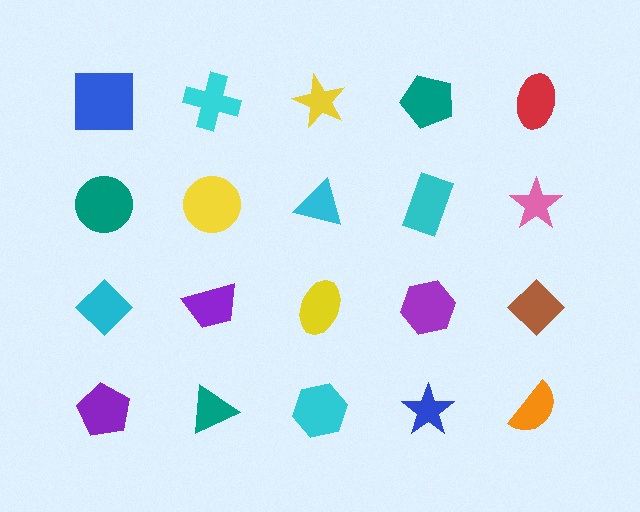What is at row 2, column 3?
A cyan triangle.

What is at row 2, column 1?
A teal circle.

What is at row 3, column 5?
A brown diamond.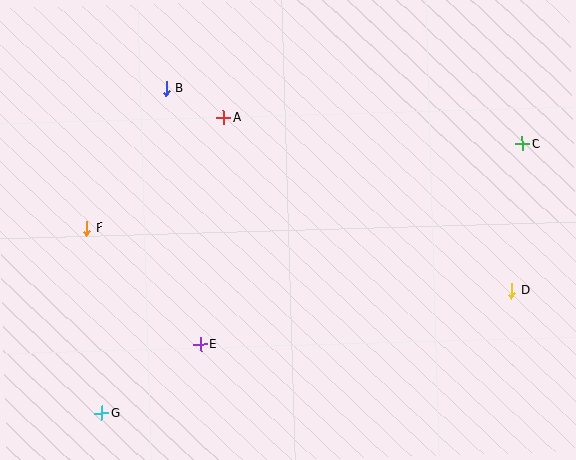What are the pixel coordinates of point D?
Point D is at (512, 291).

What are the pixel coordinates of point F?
Point F is at (87, 228).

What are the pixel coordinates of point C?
Point C is at (522, 144).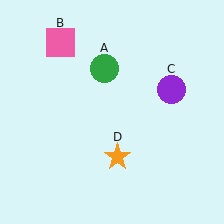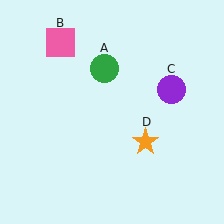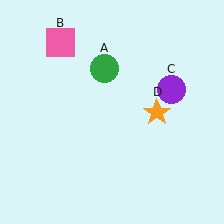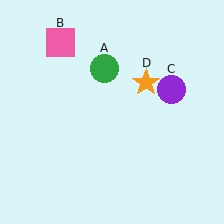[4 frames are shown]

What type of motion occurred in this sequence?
The orange star (object D) rotated counterclockwise around the center of the scene.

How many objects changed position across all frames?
1 object changed position: orange star (object D).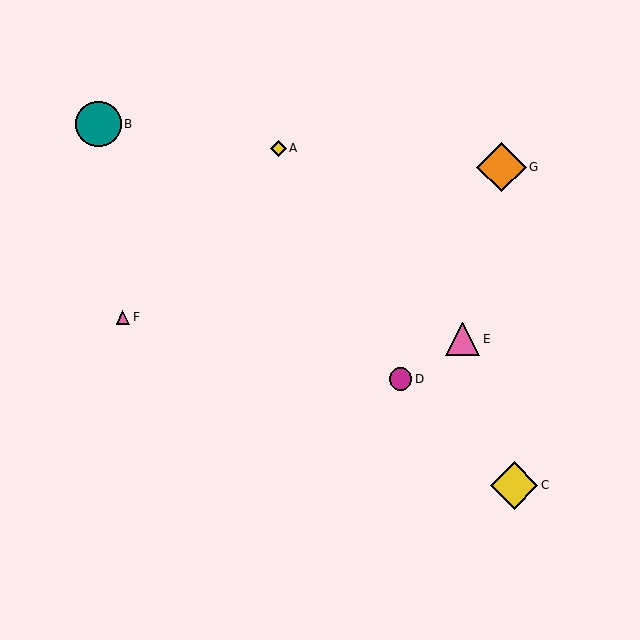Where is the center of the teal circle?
The center of the teal circle is at (98, 124).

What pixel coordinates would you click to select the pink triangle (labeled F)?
Click at (123, 317) to select the pink triangle F.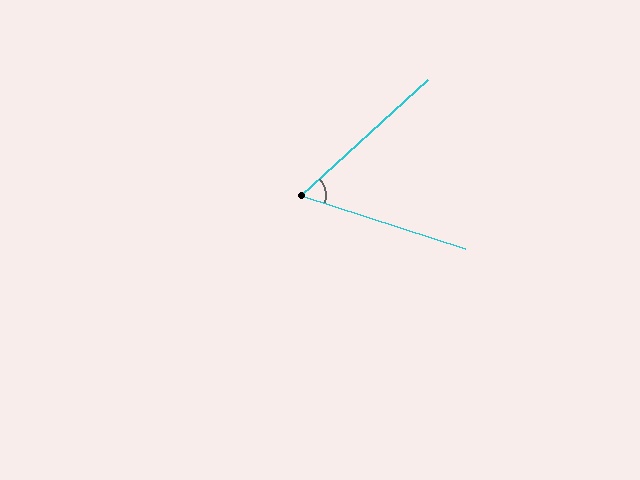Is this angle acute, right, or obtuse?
It is acute.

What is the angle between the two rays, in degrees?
Approximately 61 degrees.